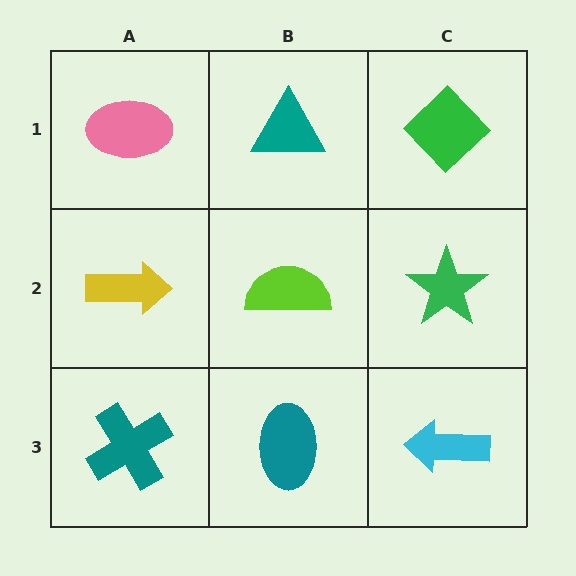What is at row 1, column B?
A teal triangle.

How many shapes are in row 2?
3 shapes.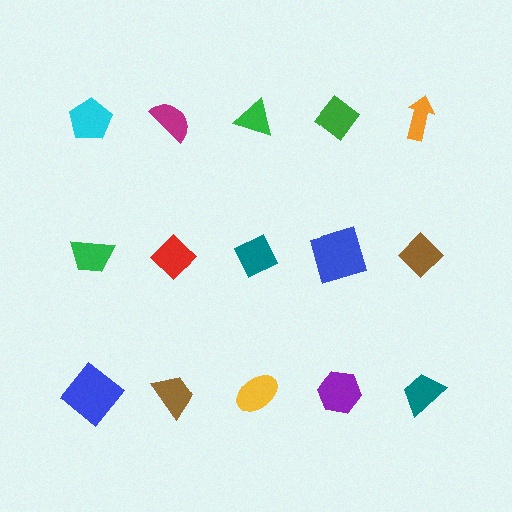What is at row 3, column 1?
A blue diamond.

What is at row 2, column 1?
A green trapezoid.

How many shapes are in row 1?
5 shapes.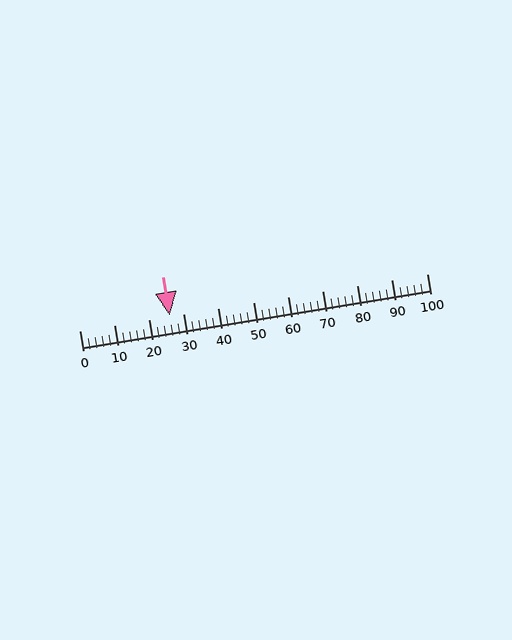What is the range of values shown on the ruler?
The ruler shows values from 0 to 100.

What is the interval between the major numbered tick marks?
The major tick marks are spaced 10 units apart.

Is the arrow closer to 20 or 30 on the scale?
The arrow is closer to 30.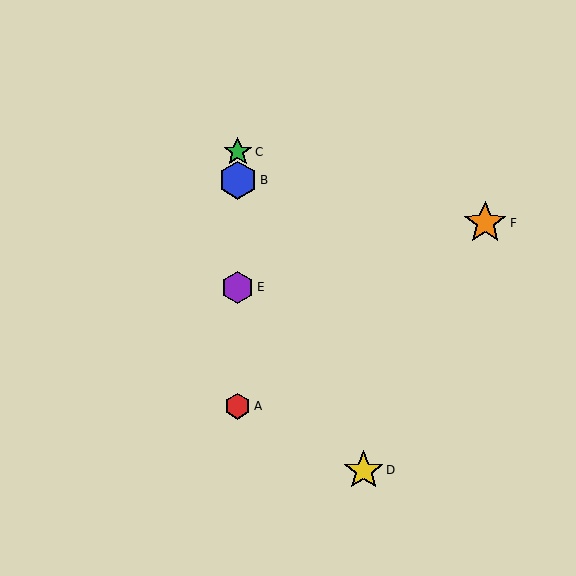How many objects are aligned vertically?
4 objects (A, B, C, E) are aligned vertically.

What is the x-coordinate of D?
Object D is at x≈364.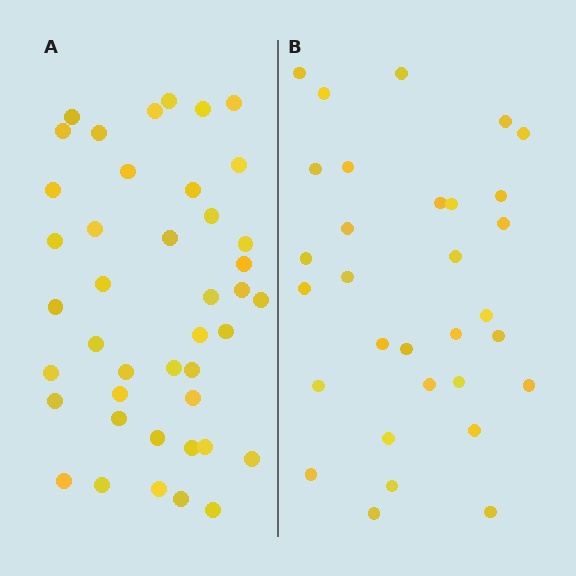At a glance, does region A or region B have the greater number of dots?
Region A (the left region) has more dots.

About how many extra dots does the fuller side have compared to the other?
Region A has roughly 12 or so more dots than region B.